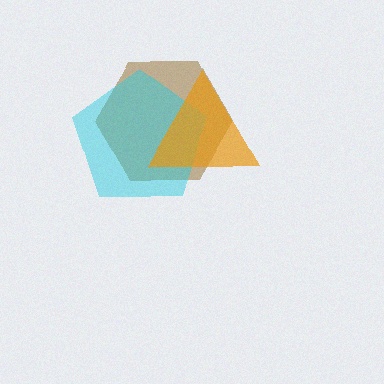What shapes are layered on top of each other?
The layered shapes are: a brown hexagon, a cyan pentagon, an orange triangle.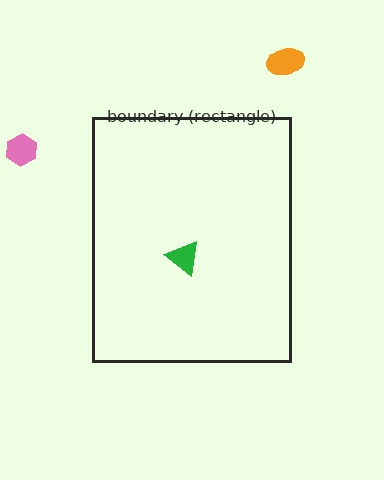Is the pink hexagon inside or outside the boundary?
Outside.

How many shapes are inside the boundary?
1 inside, 2 outside.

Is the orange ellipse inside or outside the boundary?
Outside.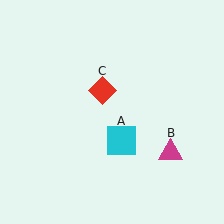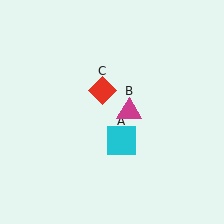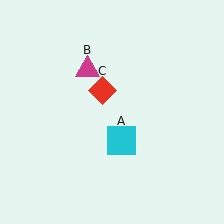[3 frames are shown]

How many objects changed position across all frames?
1 object changed position: magenta triangle (object B).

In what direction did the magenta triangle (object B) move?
The magenta triangle (object B) moved up and to the left.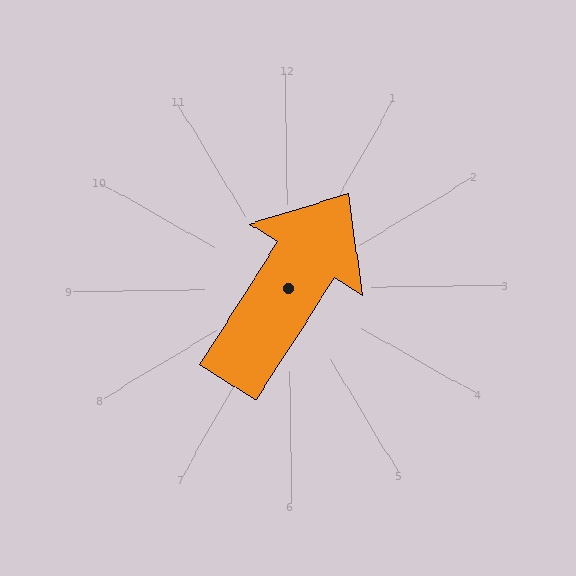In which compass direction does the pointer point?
Northeast.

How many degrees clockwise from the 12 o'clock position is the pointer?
Approximately 33 degrees.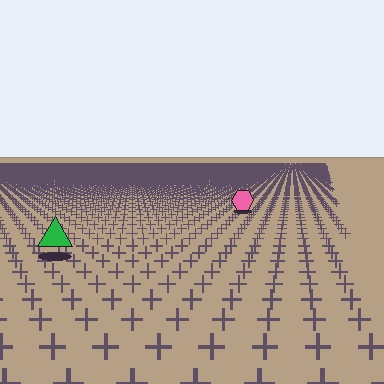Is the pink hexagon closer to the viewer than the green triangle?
No. The green triangle is closer — you can tell from the texture gradient: the ground texture is coarser near it.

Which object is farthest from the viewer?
The pink hexagon is farthest from the viewer. It appears smaller and the ground texture around it is denser.